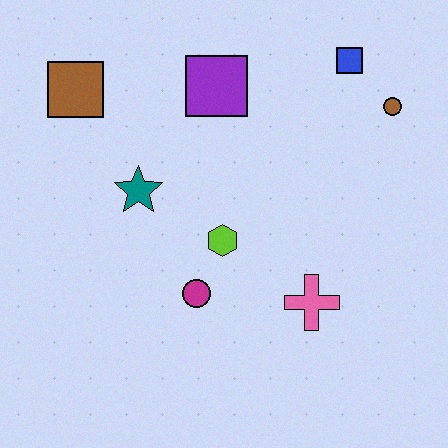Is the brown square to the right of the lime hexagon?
No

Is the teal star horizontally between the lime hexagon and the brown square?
Yes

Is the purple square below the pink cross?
No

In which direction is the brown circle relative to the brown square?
The brown circle is to the right of the brown square.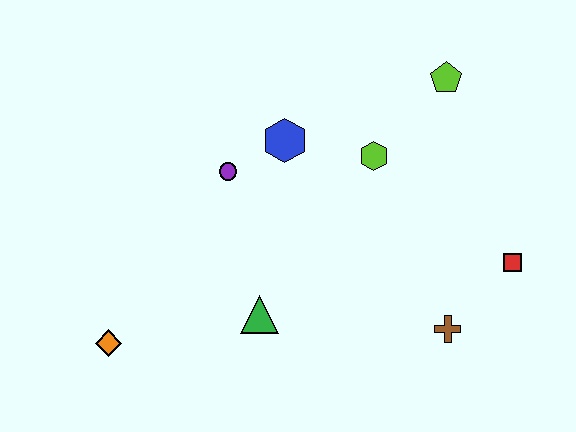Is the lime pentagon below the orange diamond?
No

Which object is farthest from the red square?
The orange diamond is farthest from the red square.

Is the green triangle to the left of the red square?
Yes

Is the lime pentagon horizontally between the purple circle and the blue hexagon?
No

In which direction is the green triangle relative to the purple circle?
The green triangle is below the purple circle.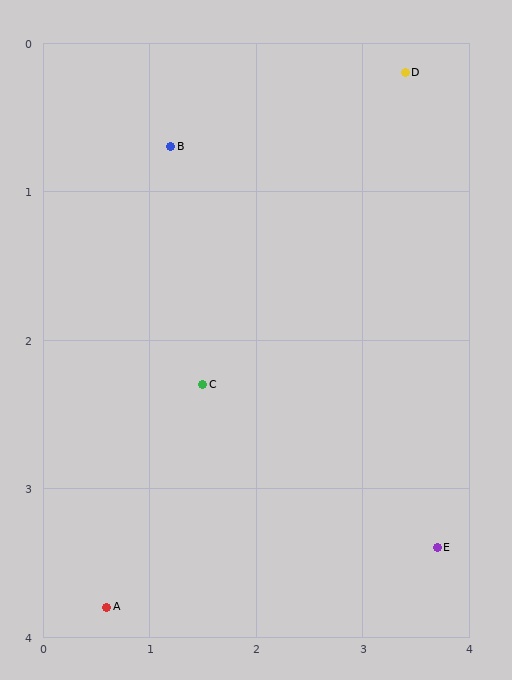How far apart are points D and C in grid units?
Points D and C are about 2.8 grid units apart.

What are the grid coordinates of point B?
Point B is at approximately (1.2, 0.7).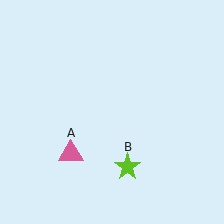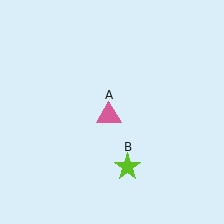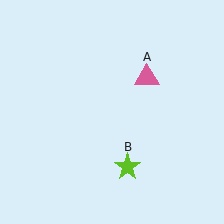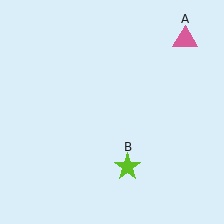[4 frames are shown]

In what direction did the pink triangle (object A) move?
The pink triangle (object A) moved up and to the right.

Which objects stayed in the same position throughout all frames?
Lime star (object B) remained stationary.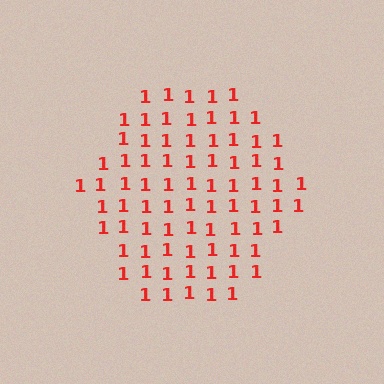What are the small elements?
The small elements are digit 1's.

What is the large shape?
The large shape is a hexagon.